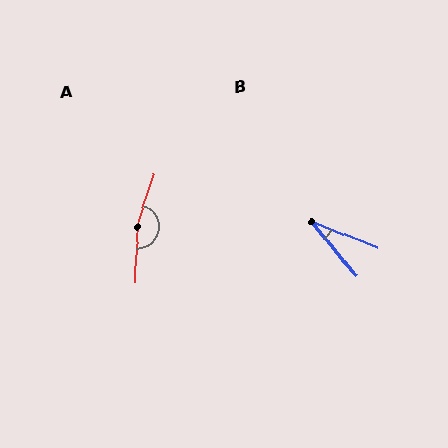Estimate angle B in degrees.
Approximately 29 degrees.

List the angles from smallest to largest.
B (29°), A (165°).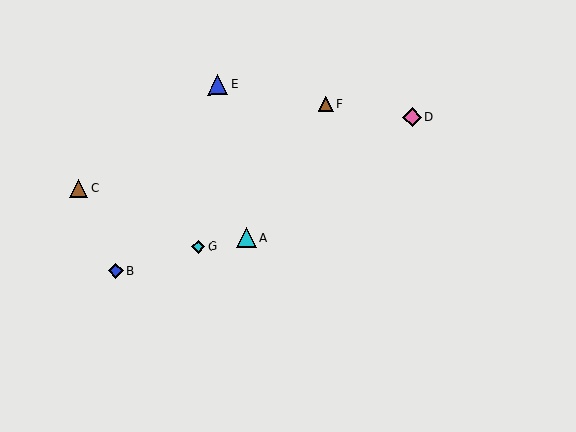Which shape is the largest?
The cyan triangle (labeled A) is the largest.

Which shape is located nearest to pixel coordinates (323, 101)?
The brown triangle (labeled F) at (326, 104) is nearest to that location.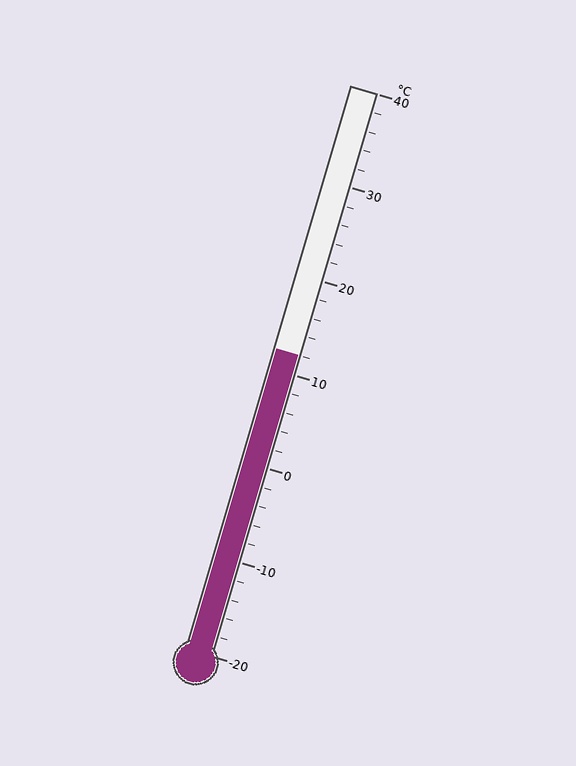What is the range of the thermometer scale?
The thermometer scale ranges from -20°C to 40°C.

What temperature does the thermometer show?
The thermometer shows approximately 12°C.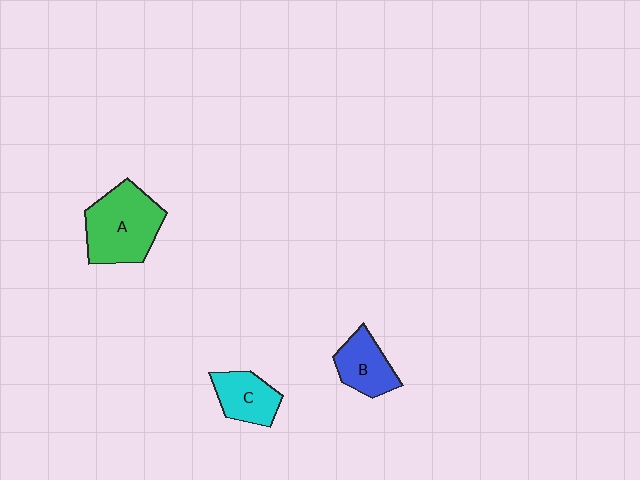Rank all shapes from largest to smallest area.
From largest to smallest: A (green), B (blue), C (cyan).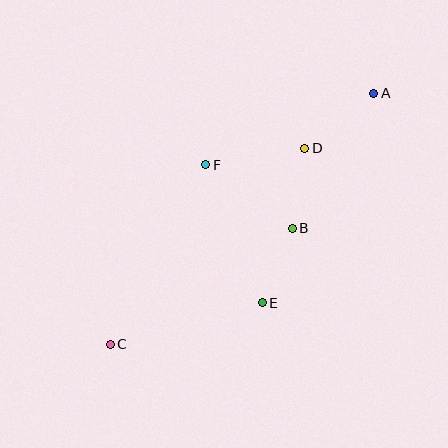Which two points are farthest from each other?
Points A and C are farthest from each other.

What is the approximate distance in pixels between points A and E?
The distance between A and E is approximately 237 pixels.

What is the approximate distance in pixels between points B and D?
The distance between B and D is approximately 81 pixels.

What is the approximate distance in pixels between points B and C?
The distance between B and C is approximately 216 pixels.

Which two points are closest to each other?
Points B and E are closest to each other.